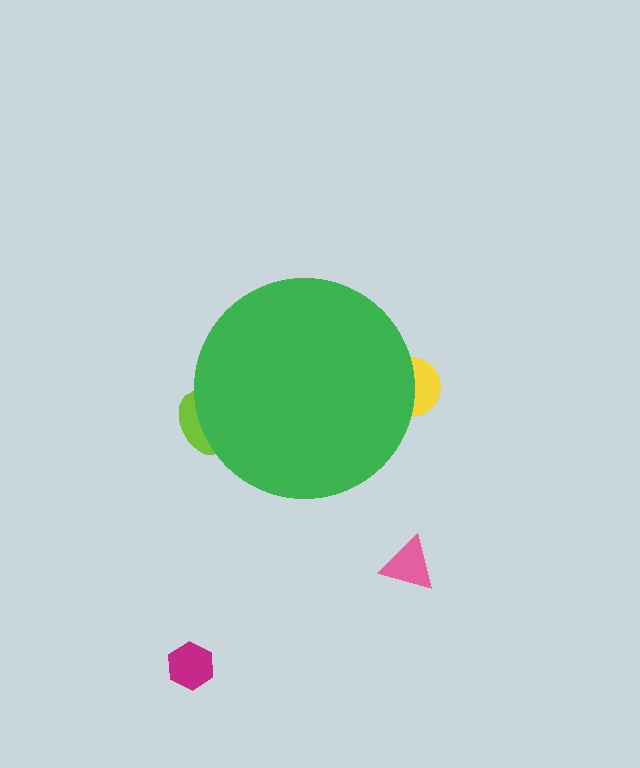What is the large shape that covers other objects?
A green circle.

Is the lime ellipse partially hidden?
Yes, the lime ellipse is partially hidden behind the green circle.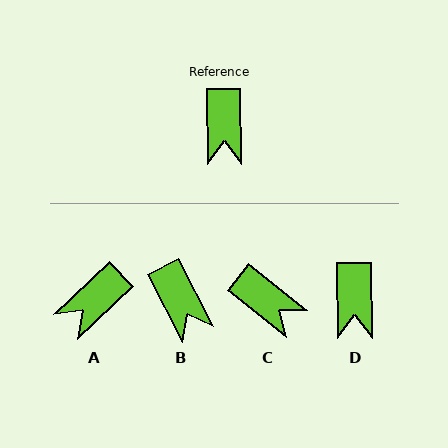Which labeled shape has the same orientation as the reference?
D.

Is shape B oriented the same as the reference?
No, it is off by about 27 degrees.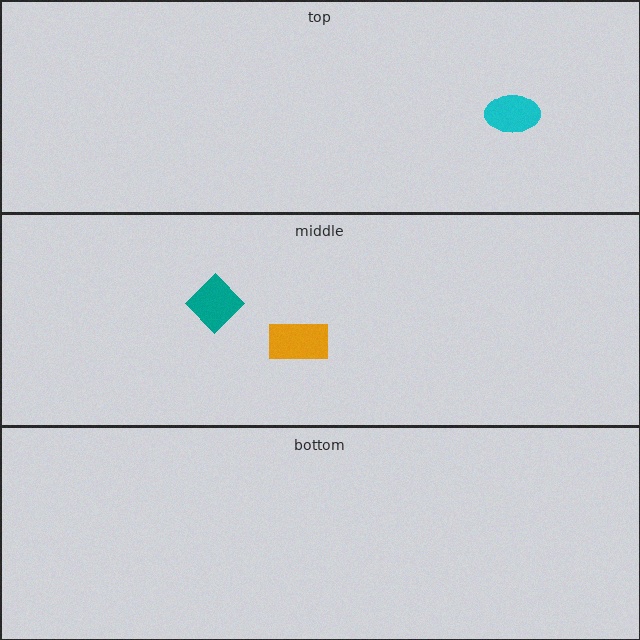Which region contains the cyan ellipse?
The top region.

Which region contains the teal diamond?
The middle region.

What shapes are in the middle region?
The orange rectangle, the teal diamond.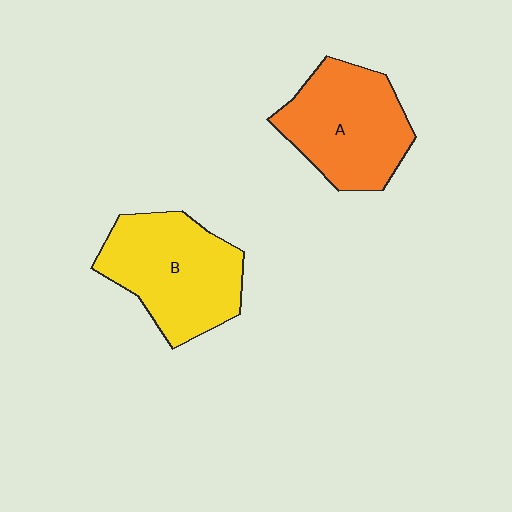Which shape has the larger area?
Shape B (yellow).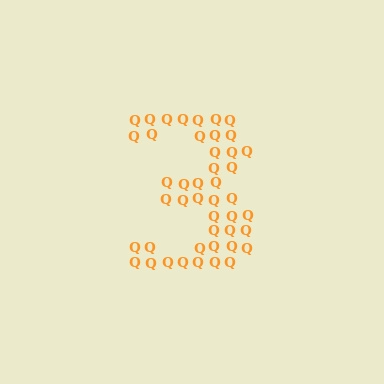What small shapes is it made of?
It is made of small letter Q's.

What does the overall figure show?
The overall figure shows the digit 3.